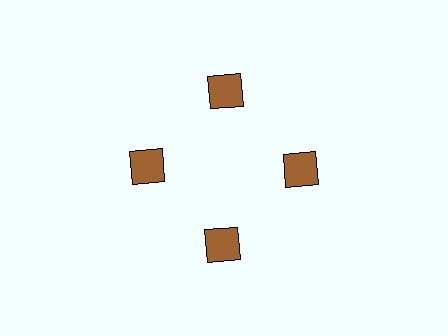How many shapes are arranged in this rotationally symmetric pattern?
There are 4 shapes, arranged in 4 groups of 1.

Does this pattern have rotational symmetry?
Yes, this pattern has 4-fold rotational symmetry. It looks the same after rotating 90 degrees around the center.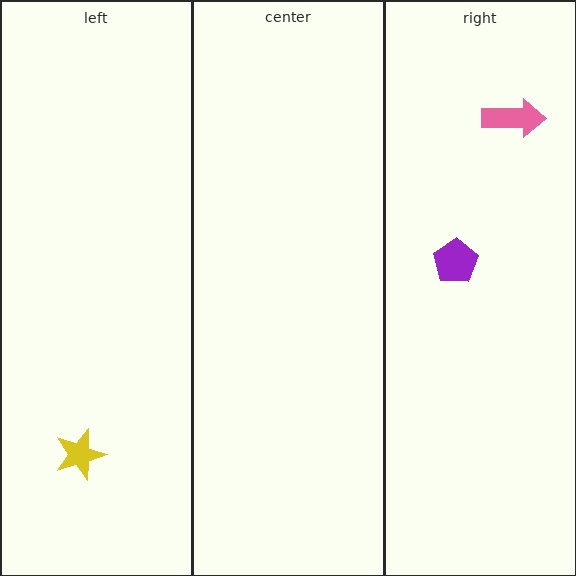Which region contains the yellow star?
The left region.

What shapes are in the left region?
The yellow star.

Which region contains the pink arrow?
The right region.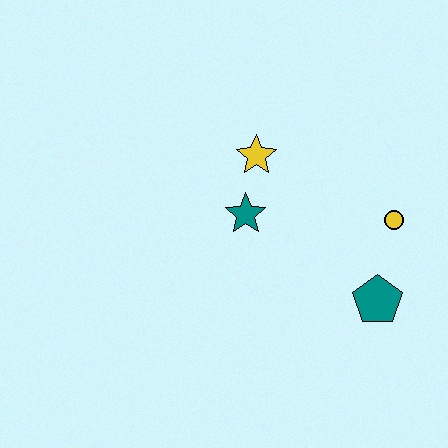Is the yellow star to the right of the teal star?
Yes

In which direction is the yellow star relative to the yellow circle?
The yellow star is to the left of the yellow circle.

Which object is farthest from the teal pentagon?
The yellow star is farthest from the teal pentagon.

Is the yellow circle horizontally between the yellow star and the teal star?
No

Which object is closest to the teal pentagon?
The yellow circle is closest to the teal pentagon.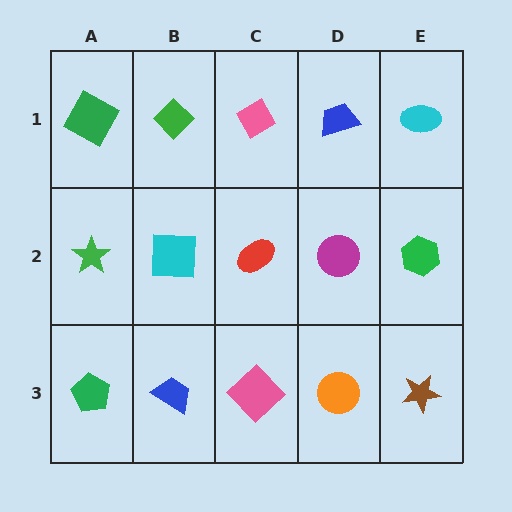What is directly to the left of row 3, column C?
A blue trapezoid.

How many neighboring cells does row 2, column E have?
3.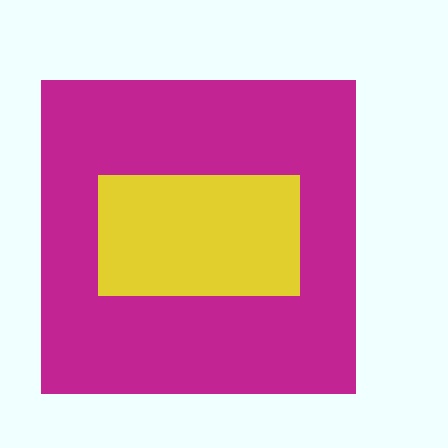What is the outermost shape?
The magenta square.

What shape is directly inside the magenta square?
The yellow rectangle.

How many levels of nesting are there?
2.